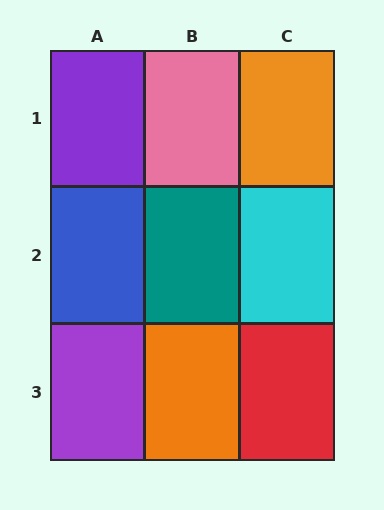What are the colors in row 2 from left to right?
Blue, teal, cyan.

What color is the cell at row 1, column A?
Purple.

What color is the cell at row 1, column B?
Pink.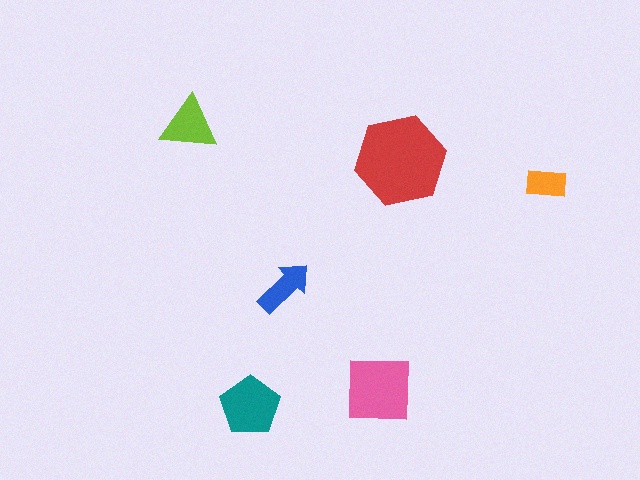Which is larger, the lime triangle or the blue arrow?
The lime triangle.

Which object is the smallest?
The orange rectangle.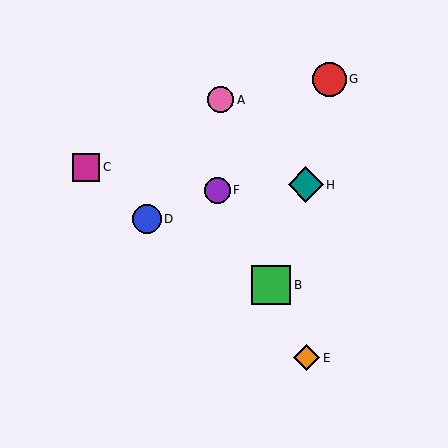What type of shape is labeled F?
Shape F is a purple circle.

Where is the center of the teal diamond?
The center of the teal diamond is at (306, 185).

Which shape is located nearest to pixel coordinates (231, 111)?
The pink circle (labeled A) at (220, 100) is nearest to that location.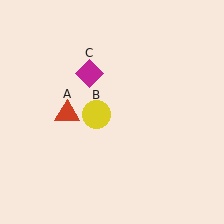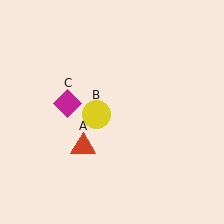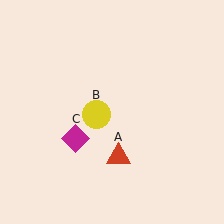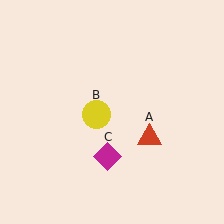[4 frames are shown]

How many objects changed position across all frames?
2 objects changed position: red triangle (object A), magenta diamond (object C).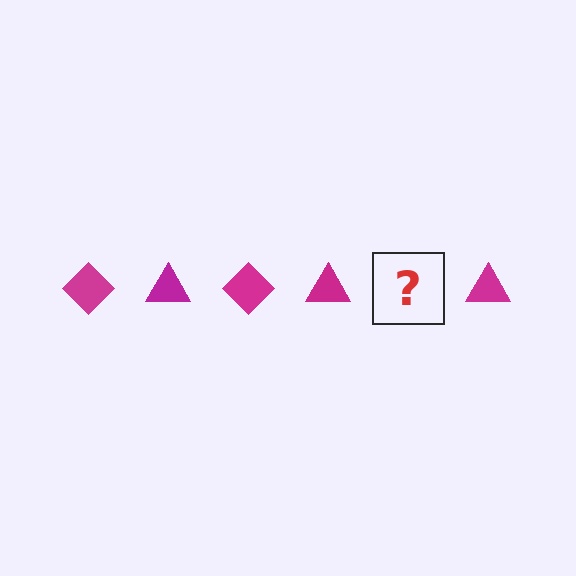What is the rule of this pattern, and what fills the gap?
The rule is that the pattern cycles through diamond, triangle shapes in magenta. The gap should be filled with a magenta diamond.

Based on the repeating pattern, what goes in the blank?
The blank should be a magenta diamond.